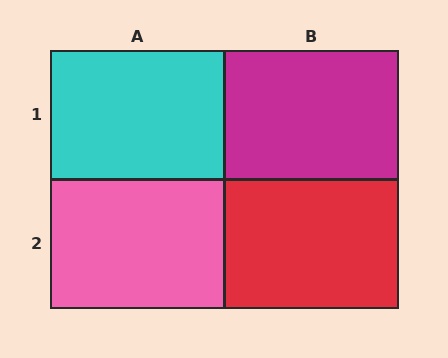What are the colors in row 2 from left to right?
Pink, red.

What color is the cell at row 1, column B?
Magenta.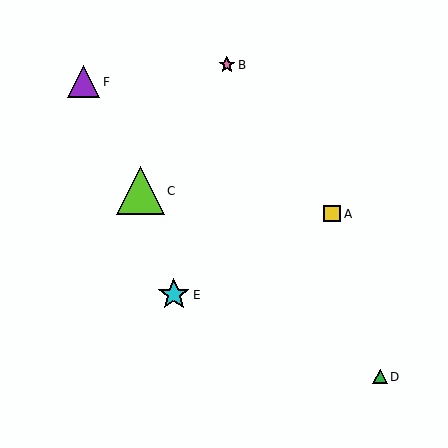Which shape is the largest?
The lime triangle (labeled C) is the largest.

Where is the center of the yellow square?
The center of the yellow square is at (332, 214).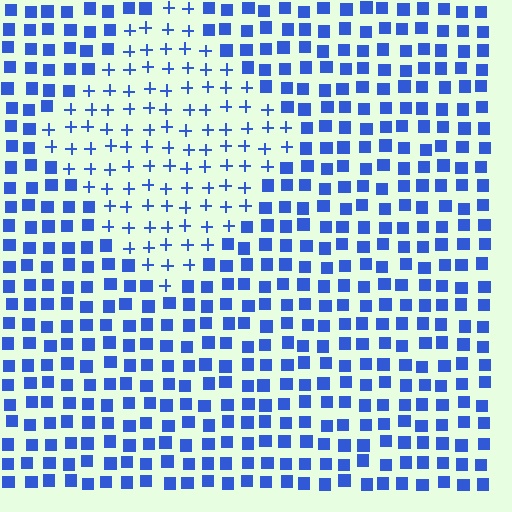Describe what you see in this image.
The image is filled with small blue elements arranged in a uniform grid. A diamond-shaped region contains plus signs, while the surrounding area contains squares. The boundary is defined purely by the change in element shape.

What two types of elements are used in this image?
The image uses plus signs inside the diamond region and squares outside it.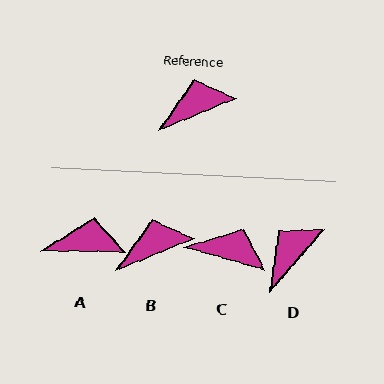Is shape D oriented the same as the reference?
No, it is off by about 27 degrees.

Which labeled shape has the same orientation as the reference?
B.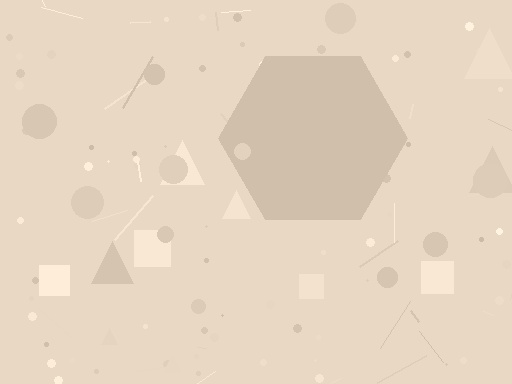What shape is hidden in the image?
A hexagon is hidden in the image.